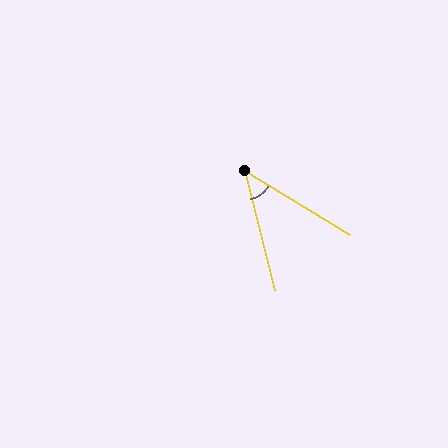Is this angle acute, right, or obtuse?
It is acute.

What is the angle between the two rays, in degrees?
Approximately 45 degrees.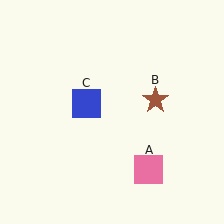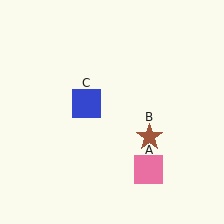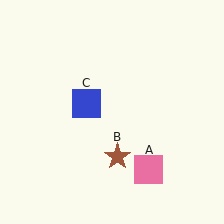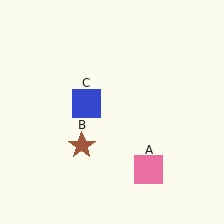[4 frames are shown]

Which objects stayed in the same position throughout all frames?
Pink square (object A) and blue square (object C) remained stationary.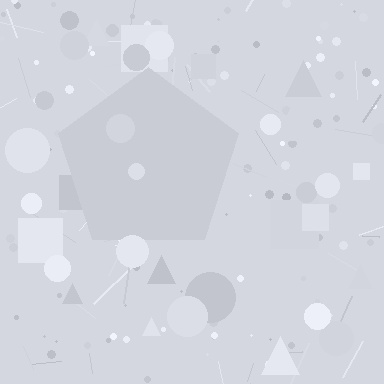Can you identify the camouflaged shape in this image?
The camouflaged shape is a pentagon.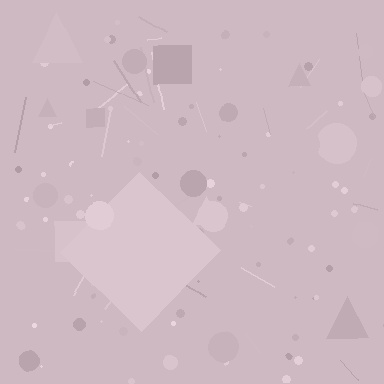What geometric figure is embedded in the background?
A diamond is embedded in the background.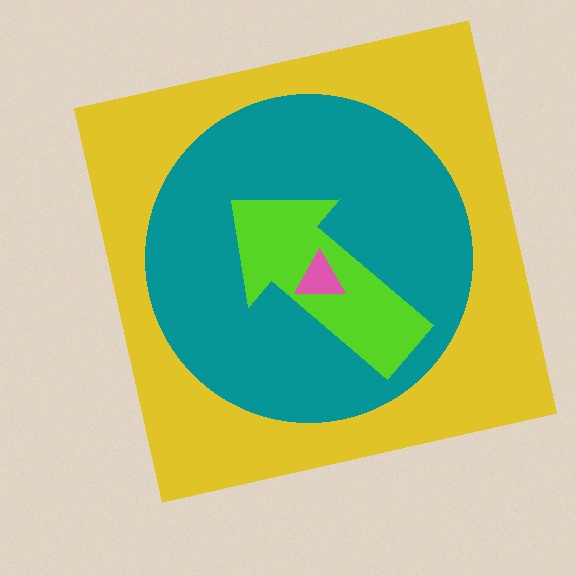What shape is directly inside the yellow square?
The teal circle.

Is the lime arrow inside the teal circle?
Yes.